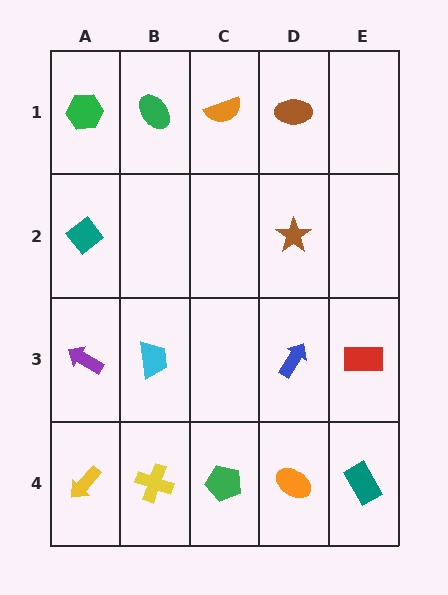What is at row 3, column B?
A cyan trapezoid.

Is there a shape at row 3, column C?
No, that cell is empty.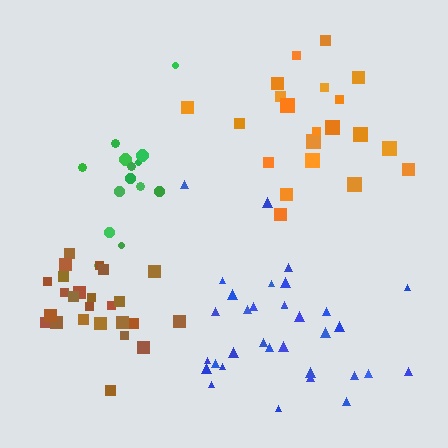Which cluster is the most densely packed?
Brown.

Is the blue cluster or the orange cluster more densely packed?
Blue.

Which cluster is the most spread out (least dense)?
Green.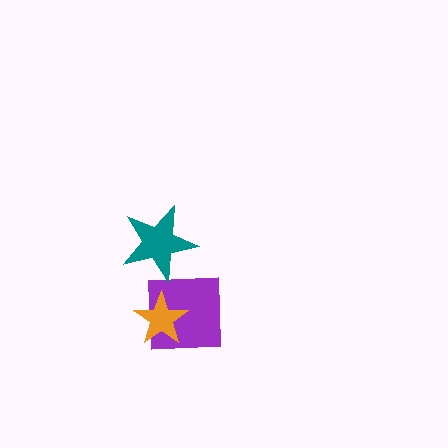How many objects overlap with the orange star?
1 object overlaps with the orange star.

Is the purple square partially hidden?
Yes, it is partially covered by another shape.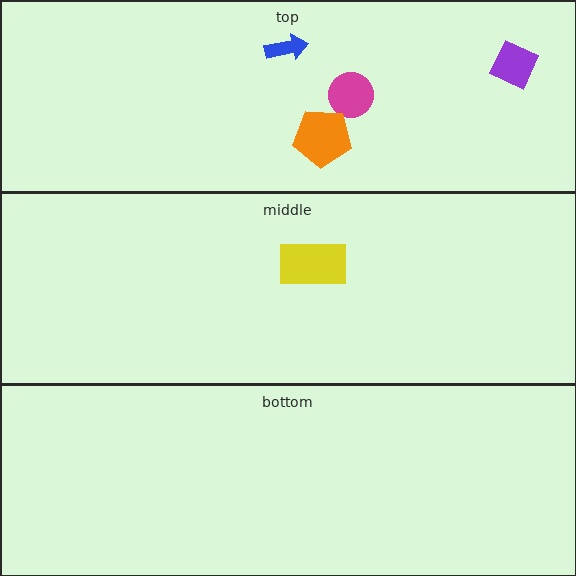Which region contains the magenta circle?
The top region.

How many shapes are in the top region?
4.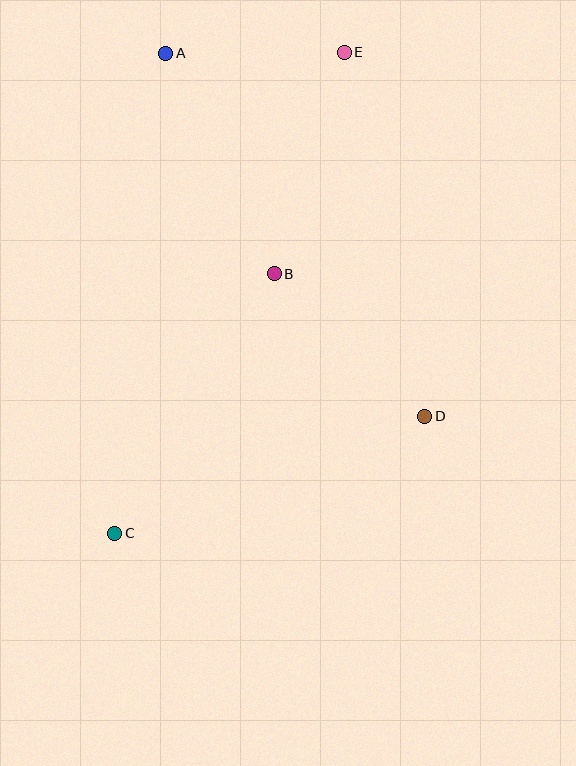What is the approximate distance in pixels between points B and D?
The distance between B and D is approximately 207 pixels.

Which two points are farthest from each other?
Points C and E are farthest from each other.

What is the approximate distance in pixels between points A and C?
The distance between A and C is approximately 483 pixels.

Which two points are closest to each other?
Points A and E are closest to each other.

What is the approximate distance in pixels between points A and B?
The distance between A and B is approximately 246 pixels.